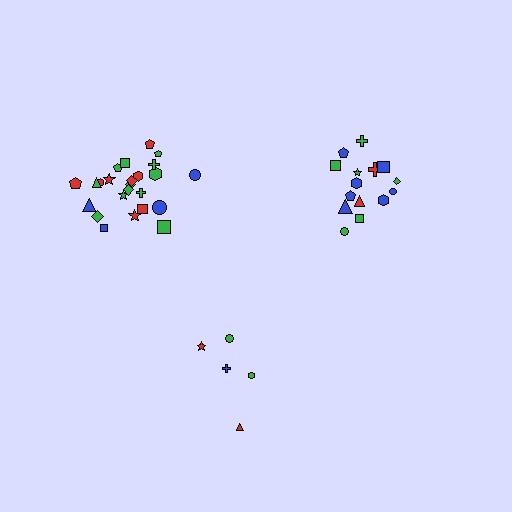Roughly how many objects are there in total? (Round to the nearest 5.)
Roughly 45 objects in total.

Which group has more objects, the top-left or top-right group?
The top-left group.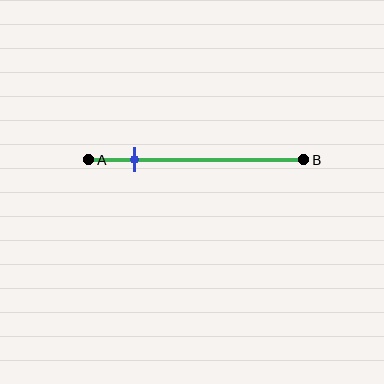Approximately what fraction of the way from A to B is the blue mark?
The blue mark is approximately 20% of the way from A to B.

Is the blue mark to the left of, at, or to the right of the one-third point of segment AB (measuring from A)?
The blue mark is to the left of the one-third point of segment AB.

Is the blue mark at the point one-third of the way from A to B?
No, the mark is at about 20% from A, not at the 33% one-third point.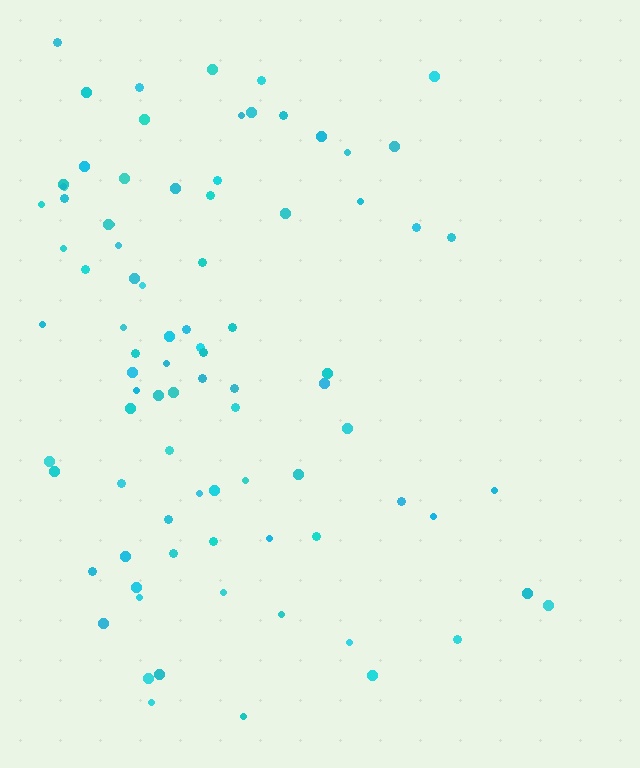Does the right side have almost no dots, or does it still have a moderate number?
Still a moderate number, just noticeably fewer than the left.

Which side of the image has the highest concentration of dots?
The left.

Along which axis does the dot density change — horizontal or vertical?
Horizontal.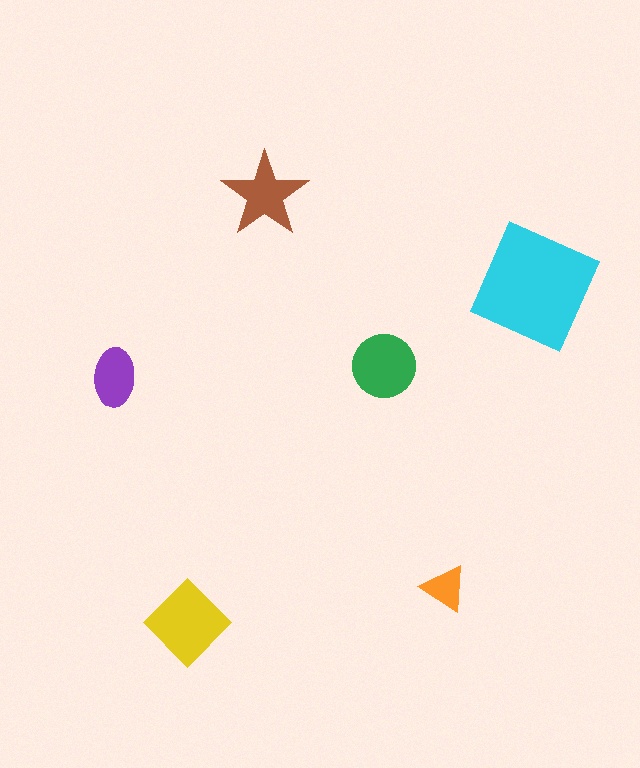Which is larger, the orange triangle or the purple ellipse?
The purple ellipse.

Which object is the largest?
The cyan square.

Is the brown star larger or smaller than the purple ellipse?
Larger.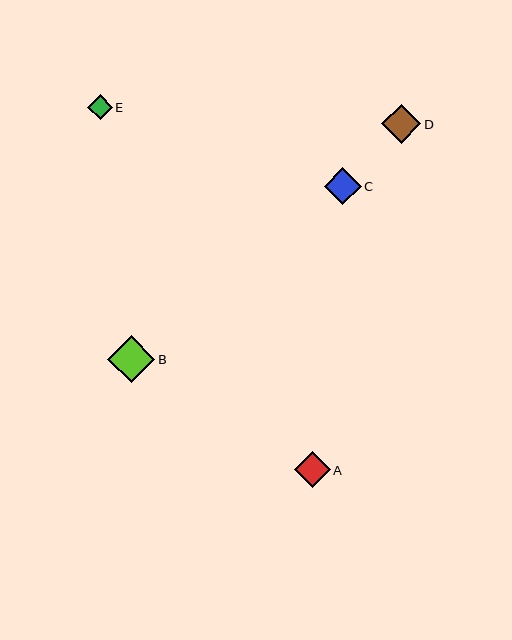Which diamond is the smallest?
Diamond E is the smallest with a size of approximately 25 pixels.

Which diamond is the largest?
Diamond B is the largest with a size of approximately 47 pixels.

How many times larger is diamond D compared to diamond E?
Diamond D is approximately 1.6 times the size of diamond E.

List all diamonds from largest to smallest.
From largest to smallest: B, D, C, A, E.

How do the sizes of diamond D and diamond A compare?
Diamond D and diamond A are approximately the same size.